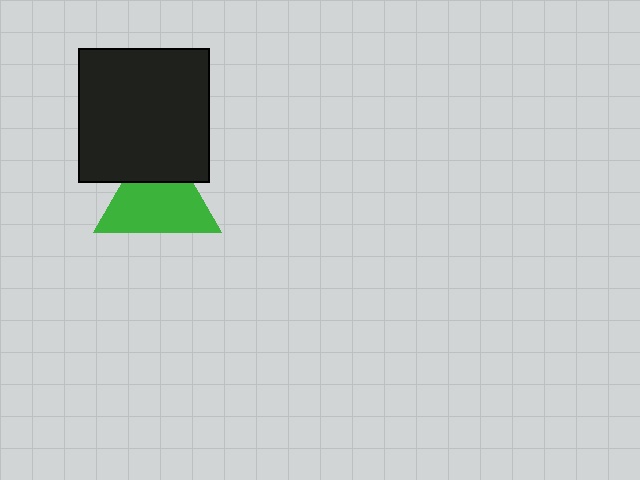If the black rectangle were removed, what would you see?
You would see the complete green triangle.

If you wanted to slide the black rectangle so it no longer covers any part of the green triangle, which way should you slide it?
Slide it up — that is the most direct way to separate the two shapes.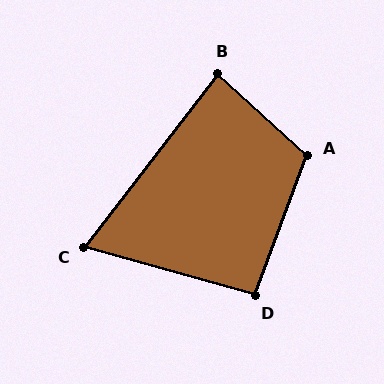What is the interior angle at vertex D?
Approximately 95 degrees (approximately right).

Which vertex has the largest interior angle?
A, at approximately 112 degrees.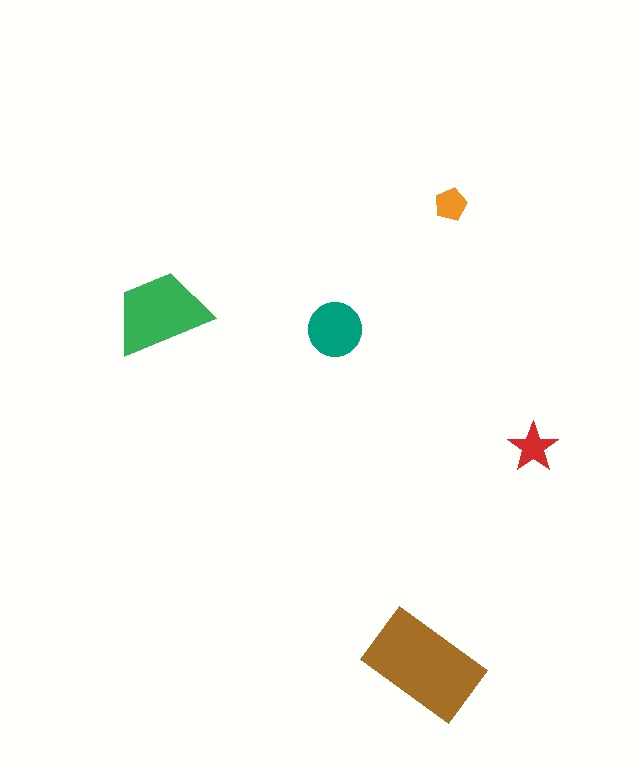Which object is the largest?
The brown rectangle.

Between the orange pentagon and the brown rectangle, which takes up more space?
The brown rectangle.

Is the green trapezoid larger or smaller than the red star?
Larger.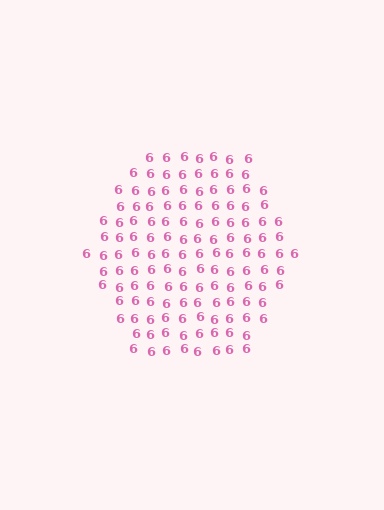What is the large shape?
The large shape is a hexagon.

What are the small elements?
The small elements are digit 6's.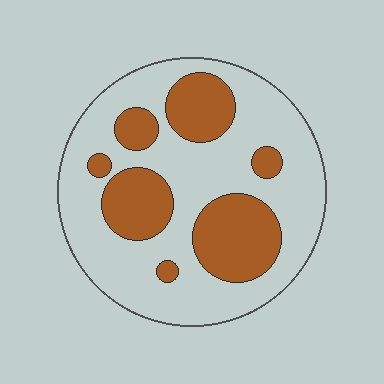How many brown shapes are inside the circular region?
7.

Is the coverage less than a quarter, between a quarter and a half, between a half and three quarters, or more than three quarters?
Between a quarter and a half.